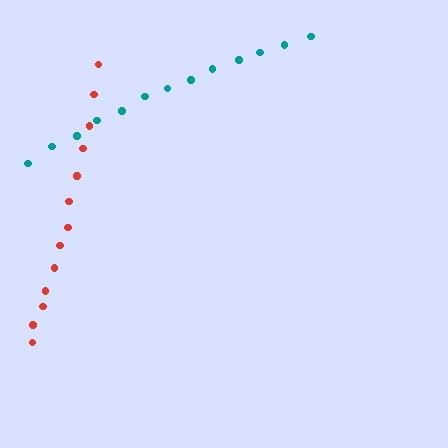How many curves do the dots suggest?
There are 2 distinct paths.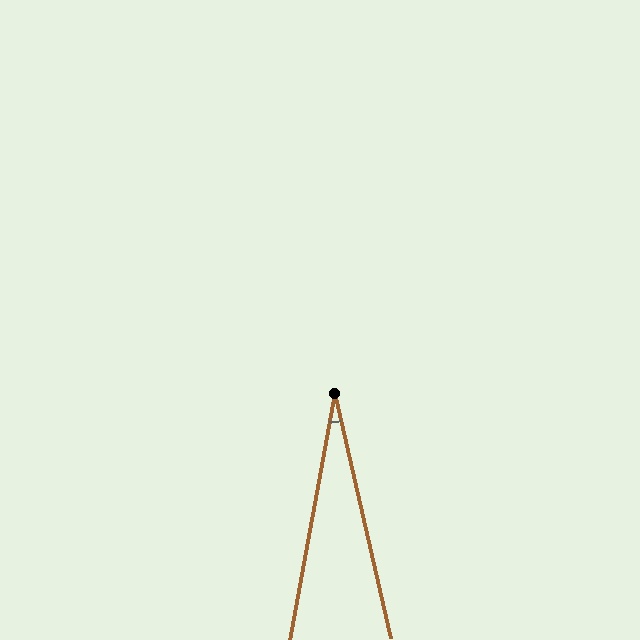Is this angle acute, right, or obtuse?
It is acute.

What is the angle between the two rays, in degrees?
Approximately 23 degrees.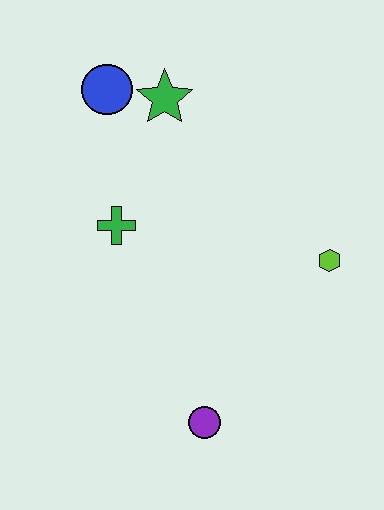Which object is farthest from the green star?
The purple circle is farthest from the green star.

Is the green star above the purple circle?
Yes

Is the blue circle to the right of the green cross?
No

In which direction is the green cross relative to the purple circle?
The green cross is above the purple circle.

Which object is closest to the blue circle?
The green star is closest to the blue circle.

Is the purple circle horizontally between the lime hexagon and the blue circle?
Yes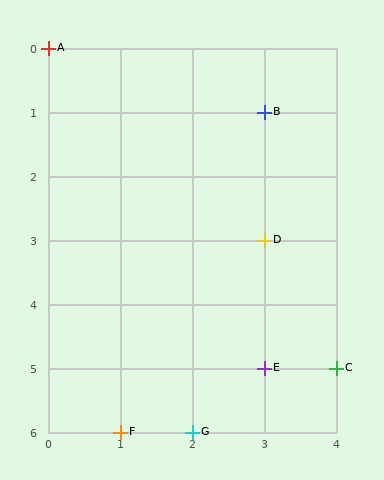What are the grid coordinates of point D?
Point D is at grid coordinates (3, 3).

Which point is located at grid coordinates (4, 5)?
Point C is at (4, 5).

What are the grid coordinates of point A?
Point A is at grid coordinates (0, 0).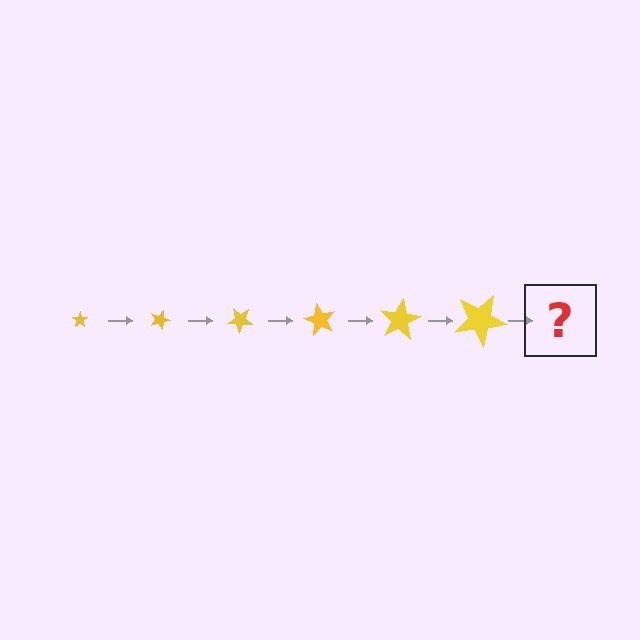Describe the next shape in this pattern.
It should be a star, larger than the previous one and rotated 120 degrees from the start.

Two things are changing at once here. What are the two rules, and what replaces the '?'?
The two rules are that the star grows larger each step and it rotates 20 degrees each step. The '?' should be a star, larger than the previous one and rotated 120 degrees from the start.